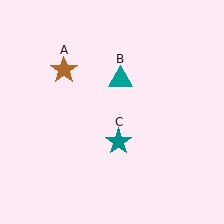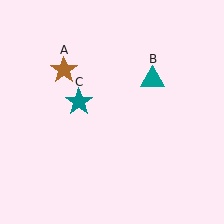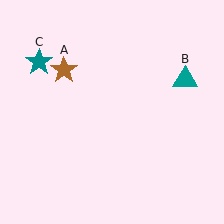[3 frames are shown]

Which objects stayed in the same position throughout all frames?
Brown star (object A) remained stationary.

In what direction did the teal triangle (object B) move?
The teal triangle (object B) moved right.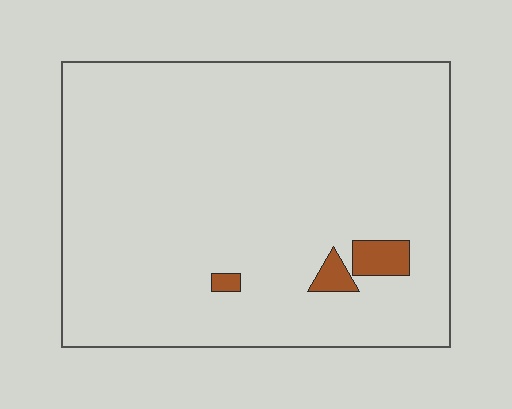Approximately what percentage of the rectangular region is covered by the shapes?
Approximately 5%.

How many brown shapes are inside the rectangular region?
3.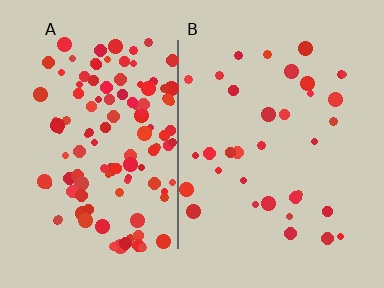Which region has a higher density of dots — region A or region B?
A (the left).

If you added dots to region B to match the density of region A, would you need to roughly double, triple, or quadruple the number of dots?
Approximately triple.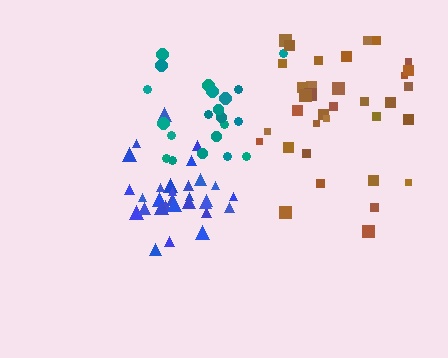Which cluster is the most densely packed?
Blue.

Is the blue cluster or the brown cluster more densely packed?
Blue.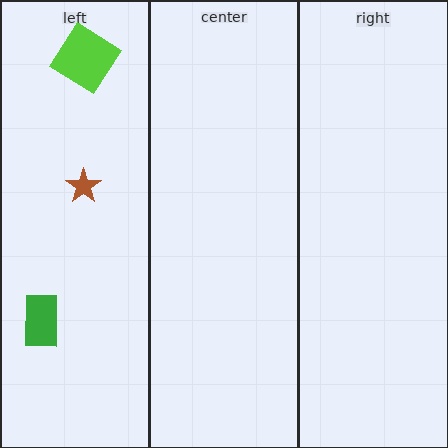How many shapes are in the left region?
3.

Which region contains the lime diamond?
The left region.